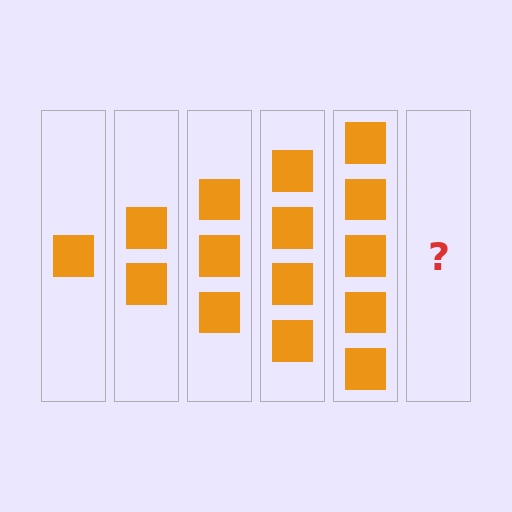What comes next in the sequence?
The next element should be 6 squares.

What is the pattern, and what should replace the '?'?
The pattern is that each step adds one more square. The '?' should be 6 squares.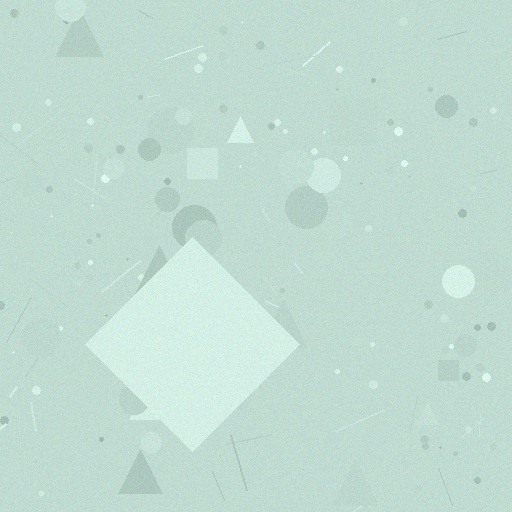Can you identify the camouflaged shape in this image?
The camouflaged shape is a diamond.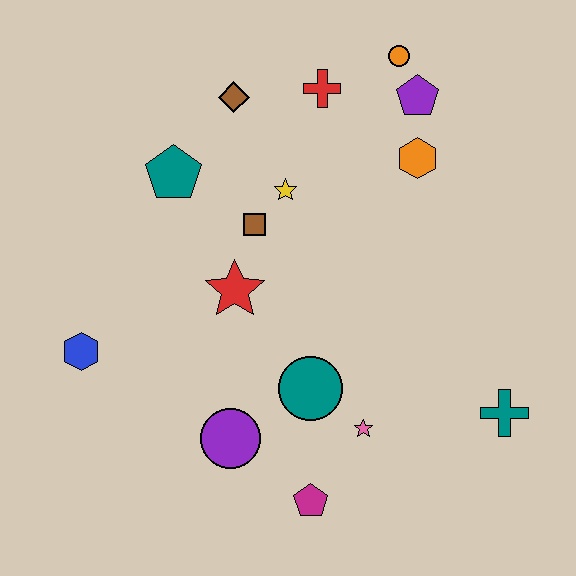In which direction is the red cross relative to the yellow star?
The red cross is above the yellow star.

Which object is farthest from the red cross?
The magenta pentagon is farthest from the red cross.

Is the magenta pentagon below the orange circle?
Yes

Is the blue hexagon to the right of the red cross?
No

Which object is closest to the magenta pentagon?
The pink star is closest to the magenta pentagon.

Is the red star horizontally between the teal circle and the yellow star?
No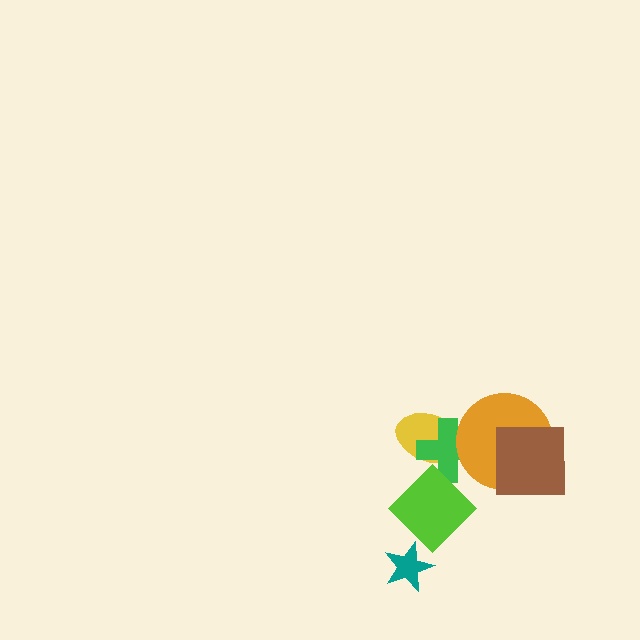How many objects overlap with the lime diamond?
3 objects overlap with the lime diamond.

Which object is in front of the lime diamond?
The teal star is in front of the lime diamond.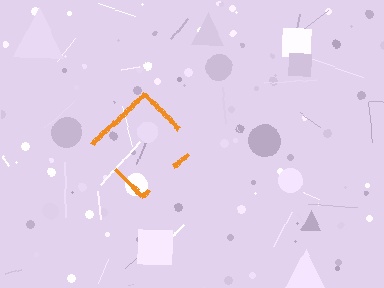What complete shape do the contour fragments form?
The contour fragments form a diamond.